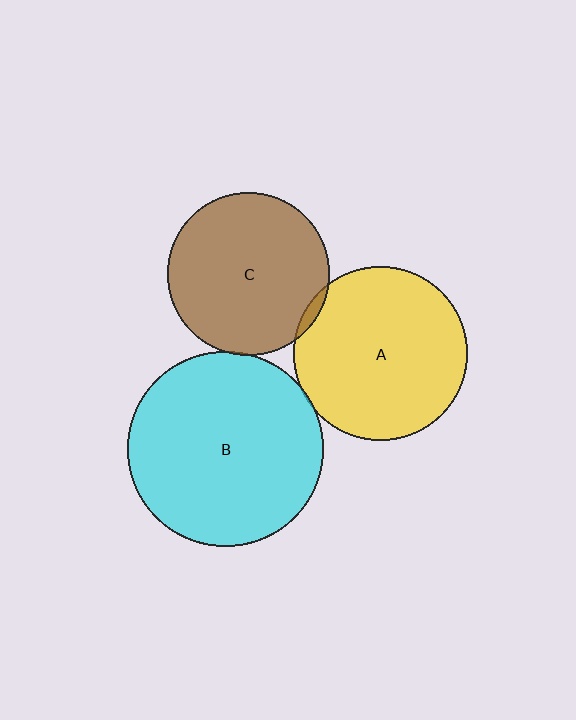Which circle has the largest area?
Circle B (cyan).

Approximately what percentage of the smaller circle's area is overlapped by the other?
Approximately 5%.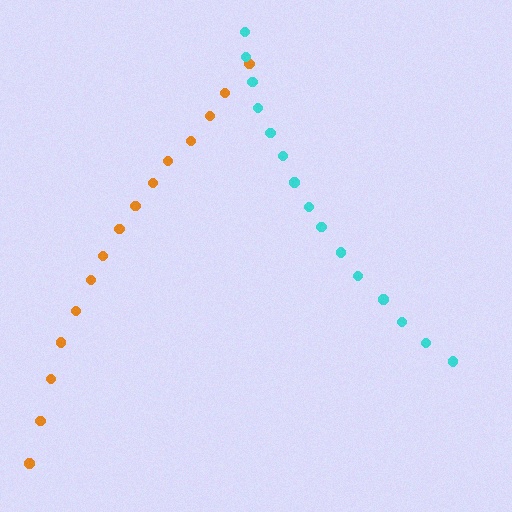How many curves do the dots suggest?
There are 2 distinct paths.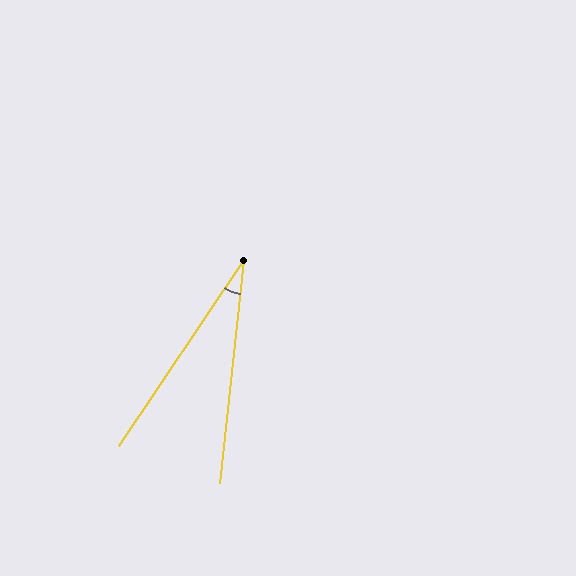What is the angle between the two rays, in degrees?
Approximately 28 degrees.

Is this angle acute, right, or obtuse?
It is acute.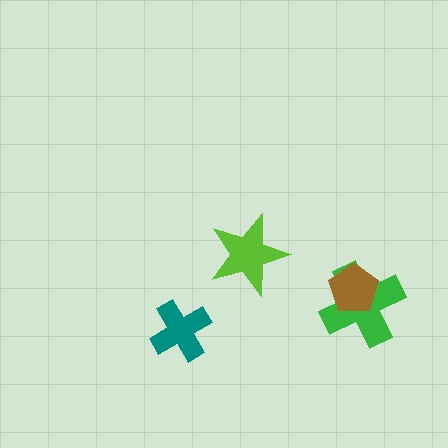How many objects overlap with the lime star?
0 objects overlap with the lime star.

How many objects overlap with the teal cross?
0 objects overlap with the teal cross.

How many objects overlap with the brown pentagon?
1 object overlaps with the brown pentagon.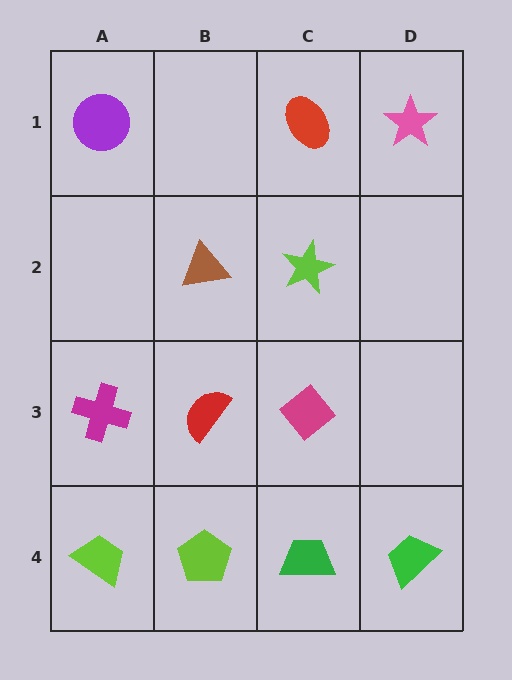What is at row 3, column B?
A red semicircle.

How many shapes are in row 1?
3 shapes.